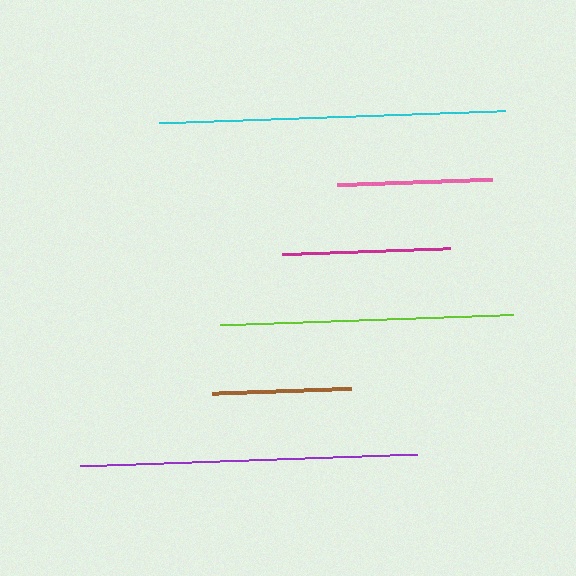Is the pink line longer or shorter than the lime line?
The lime line is longer than the pink line.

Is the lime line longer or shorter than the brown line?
The lime line is longer than the brown line.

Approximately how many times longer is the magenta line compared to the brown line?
The magenta line is approximately 1.2 times the length of the brown line.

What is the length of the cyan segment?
The cyan segment is approximately 346 pixels long.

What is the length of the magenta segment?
The magenta segment is approximately 168 pixels long.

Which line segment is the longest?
The cyan line is the longest at approximately 346 pixels.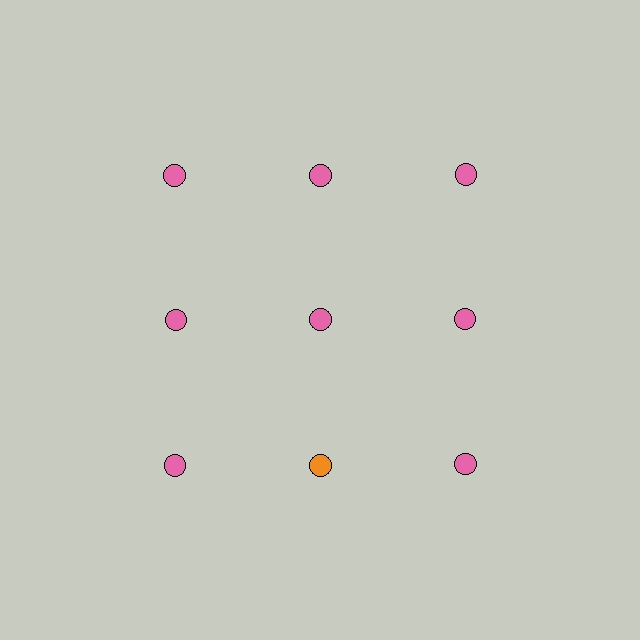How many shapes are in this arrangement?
There are 9 shapes arranged in a grid pattern.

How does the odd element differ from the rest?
It has a different color: orange instead of pink.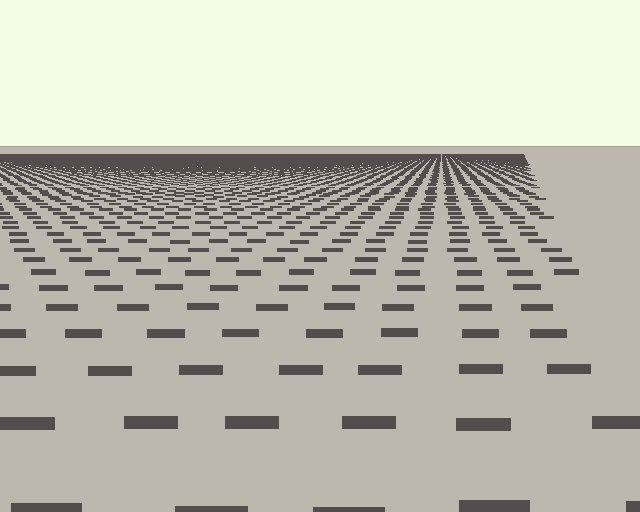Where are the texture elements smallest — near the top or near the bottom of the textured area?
Near the top.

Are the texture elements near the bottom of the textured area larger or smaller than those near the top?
Larger. Near the bottom, elements are closer to the viewer and appear at a bigger on-screen size.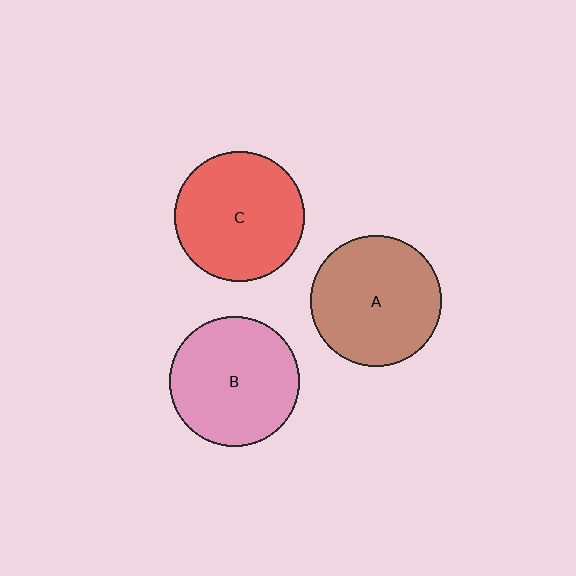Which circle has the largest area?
Circle A (brown).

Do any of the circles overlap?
No, none of the circles overlap.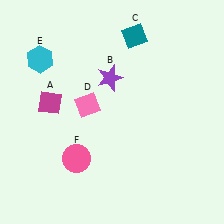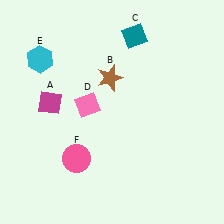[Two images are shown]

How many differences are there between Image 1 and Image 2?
There is 1 difference between the two images.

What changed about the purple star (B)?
In Image 1, B is purple. In Image 2, it changed to brown.